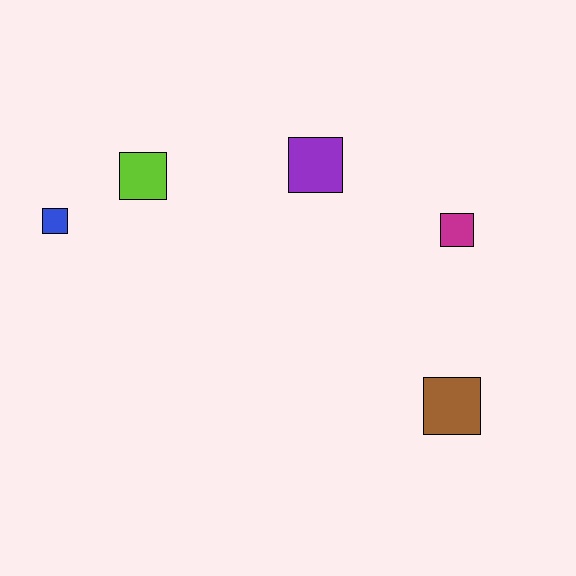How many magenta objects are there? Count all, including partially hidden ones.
There is 1 magenta object.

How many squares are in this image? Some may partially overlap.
There are 5 squares.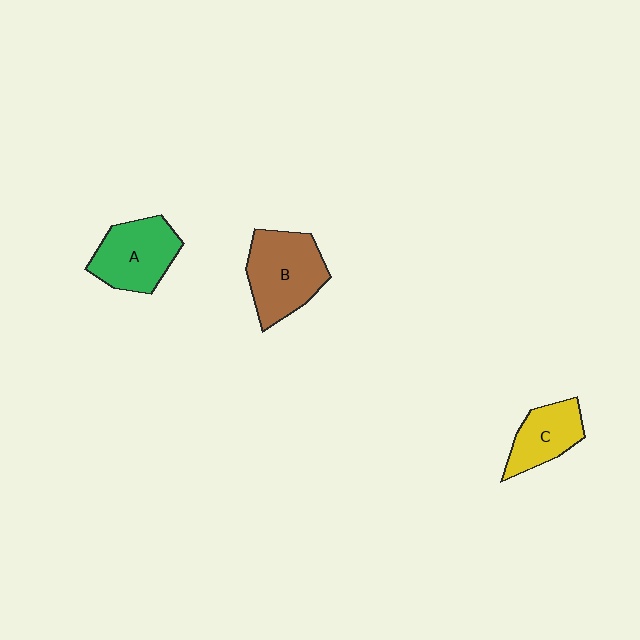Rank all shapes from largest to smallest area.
From largest to smallest: B (brown), A (green), C (yellow).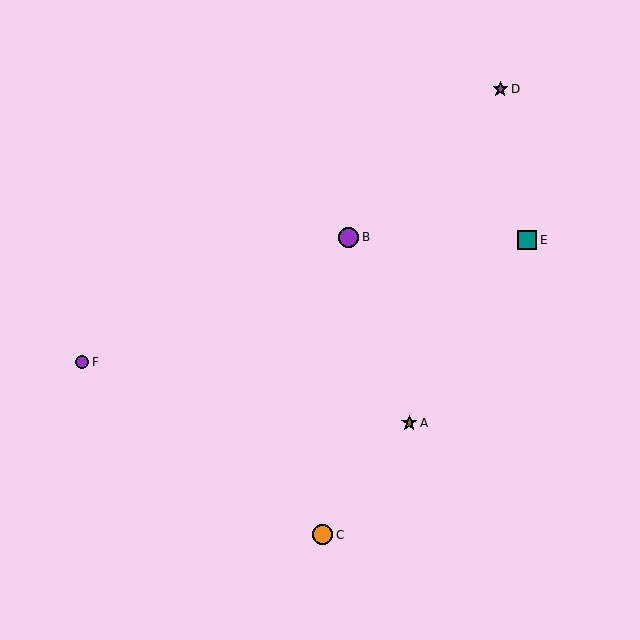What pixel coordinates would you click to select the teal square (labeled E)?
Click at (527, 240) to select the teal square E.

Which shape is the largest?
The orange circle (labeled C) is the largest.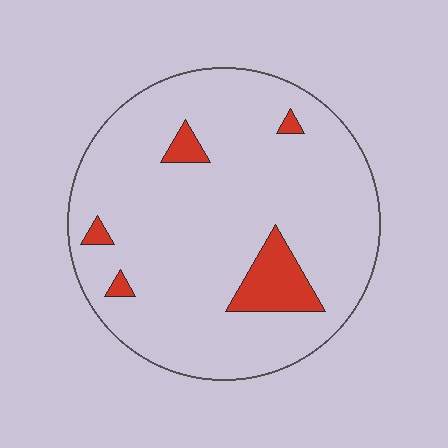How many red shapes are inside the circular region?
5.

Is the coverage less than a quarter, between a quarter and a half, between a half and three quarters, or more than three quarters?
Less than a quarter.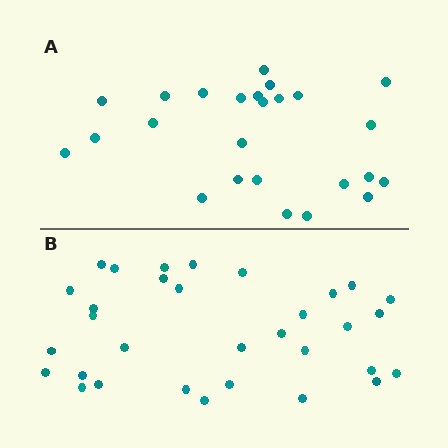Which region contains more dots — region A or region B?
Region B (the bottom region) has more dots.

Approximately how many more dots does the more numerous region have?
Region B has roughly 8 or so more dots than region A.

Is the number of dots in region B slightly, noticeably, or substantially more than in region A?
Region B has noticeably more, but not dramatically so. The ratio is roughly 1.3 to 1.